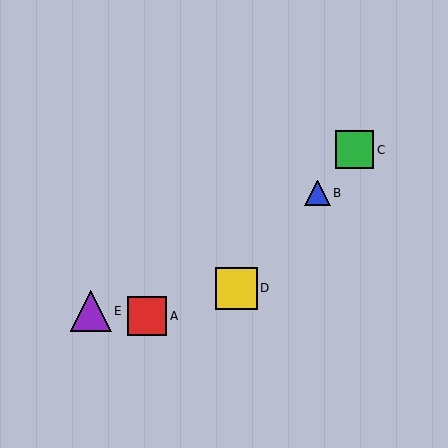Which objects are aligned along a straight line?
Objects B, C, D are aligned along a straight line.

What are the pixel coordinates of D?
Object D is at (236, 288).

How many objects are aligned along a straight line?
3 objects (B, C, D) are aligned along a straight line.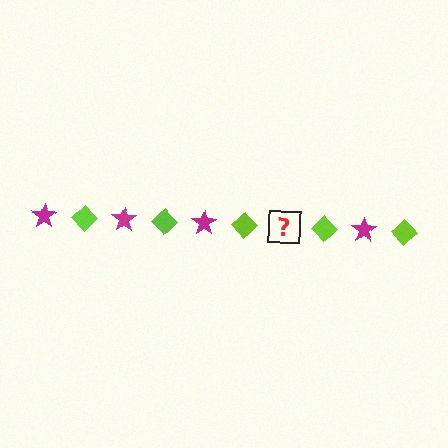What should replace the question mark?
The question mark should be replaced with a magenta star.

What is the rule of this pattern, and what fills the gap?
The rule is that the pattern alternates between magenta star and lime diamond. The gap should be filled with a magenta star.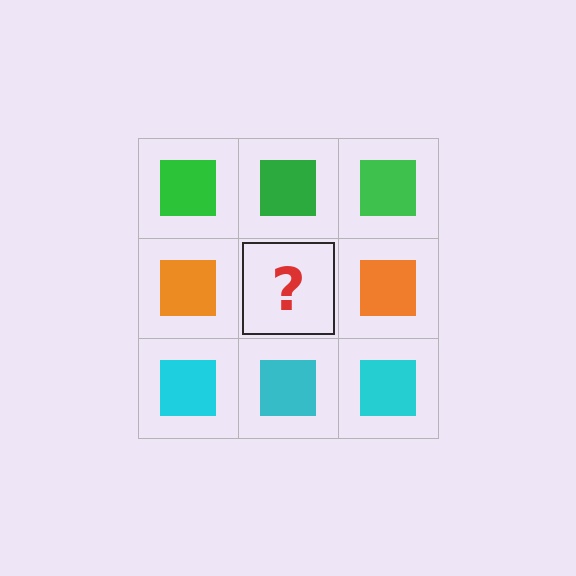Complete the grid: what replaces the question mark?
The question mark should be replaced with an orange square.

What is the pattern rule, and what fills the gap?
The rule is that each row has a consistent color. The gap should be filled with an orange square.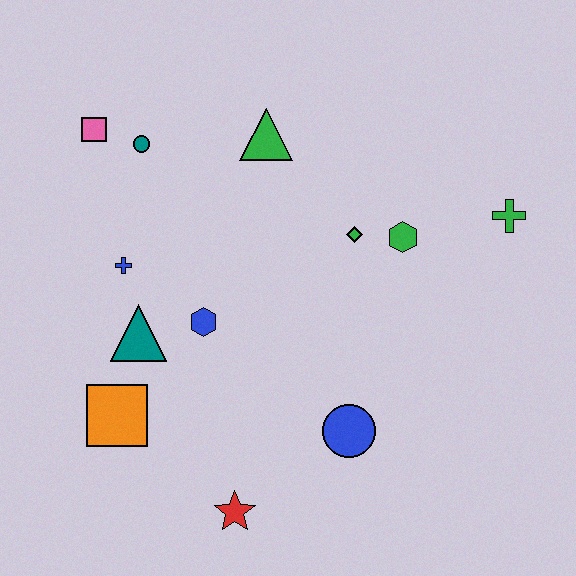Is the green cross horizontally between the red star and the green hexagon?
No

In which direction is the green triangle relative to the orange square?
The green triangle is above the orange square.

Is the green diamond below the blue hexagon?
No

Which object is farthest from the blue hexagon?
The green cross is farthest from the blue hexagon.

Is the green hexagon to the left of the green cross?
Yes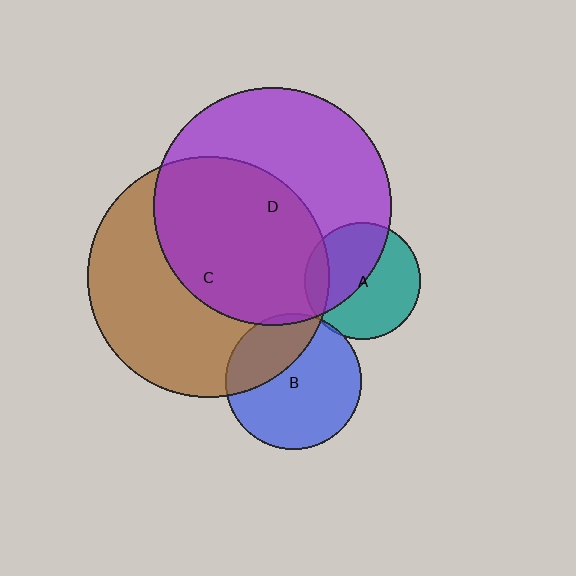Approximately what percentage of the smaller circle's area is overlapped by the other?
Approximately 5%.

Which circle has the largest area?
Circle C (brown).